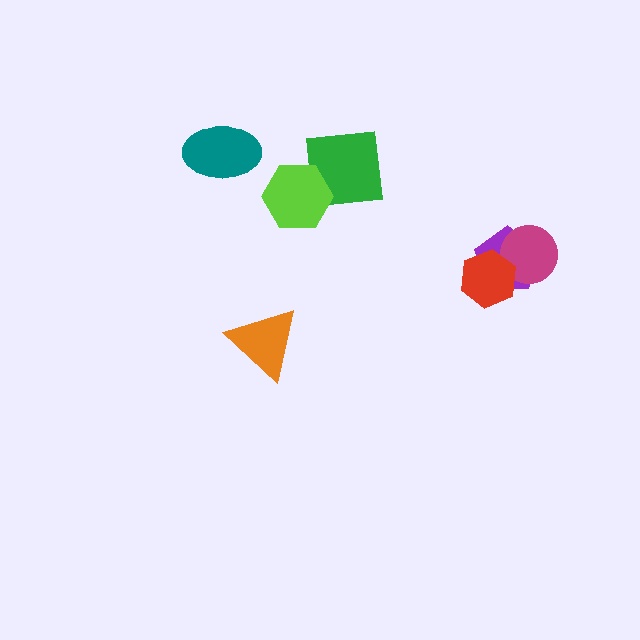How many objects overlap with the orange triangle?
0 objects overlap with the orange triangle.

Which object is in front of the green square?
The lime hexagon is in front of the green square.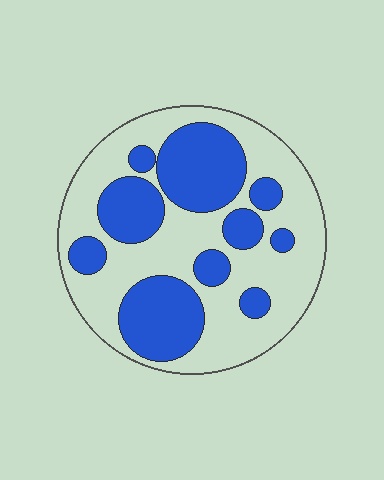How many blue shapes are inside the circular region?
10.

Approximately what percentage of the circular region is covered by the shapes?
Approximately 40%.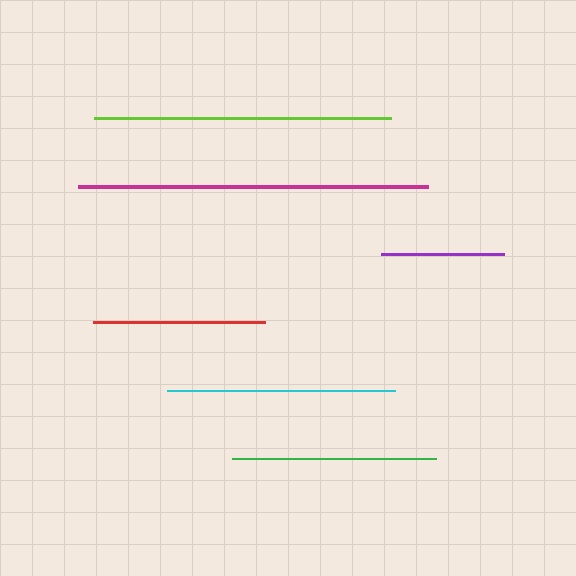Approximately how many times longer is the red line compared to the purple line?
The red line is approximately 1.4 times the length of the purple line.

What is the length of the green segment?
The green segment is approximately 204 pixels long.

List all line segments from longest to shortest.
From longest to shortest: magenta, lime, cyan, green, red, purple.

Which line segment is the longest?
The magenta line is the longest at approximately 349 pixels.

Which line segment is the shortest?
The purple line is the shortest at approximately 124 pixels.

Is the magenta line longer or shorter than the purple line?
The magenta line is longer than the purple line.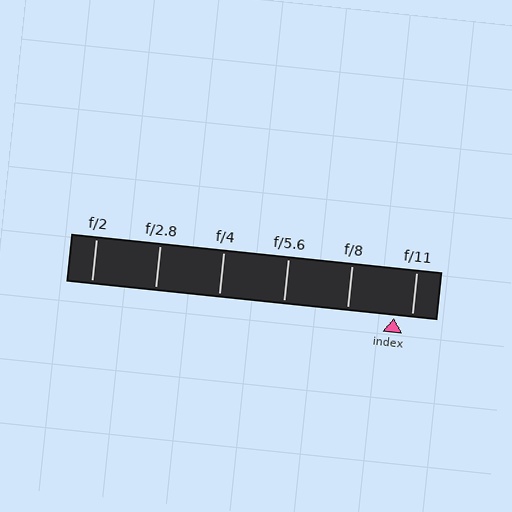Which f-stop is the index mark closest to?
The index mark is closest to f/11.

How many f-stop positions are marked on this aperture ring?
There are 6 f-stop positions marked.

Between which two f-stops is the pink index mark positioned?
The index mark is between f/8 and f/11.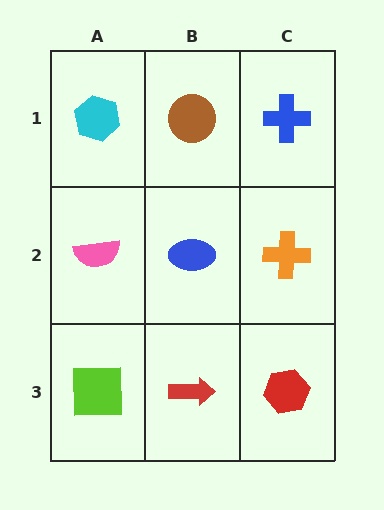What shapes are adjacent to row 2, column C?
A blue cross (row 1, column C), a red hexagon (row 3, column C), a blue ellipse (row 2, column B).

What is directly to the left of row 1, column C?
A brown circle.